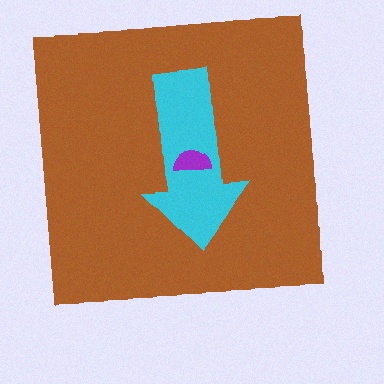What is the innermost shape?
The purple semicircle.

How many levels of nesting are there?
3.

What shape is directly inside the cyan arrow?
The purple semicircle.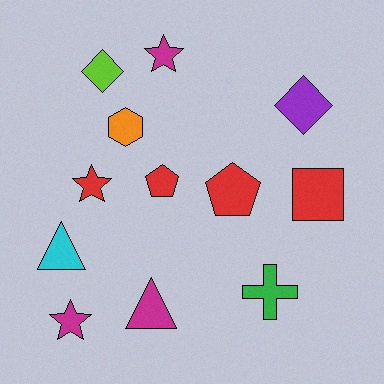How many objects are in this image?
There are 12 objects.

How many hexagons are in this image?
There is 1 hexagon.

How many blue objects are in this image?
There are no blue objects.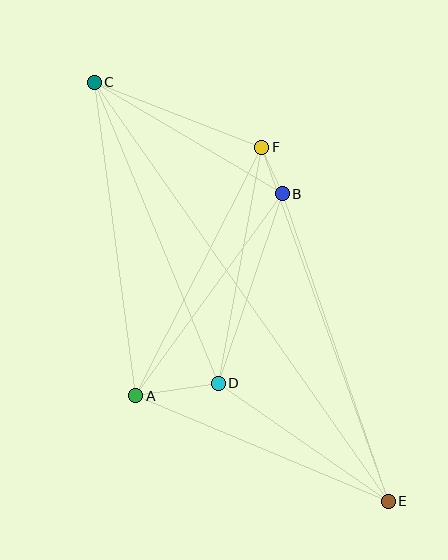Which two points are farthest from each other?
Points C and E are farthest from each other.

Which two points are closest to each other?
Points B and F are closest to each other.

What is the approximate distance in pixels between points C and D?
The distance between C and D is approximately 326 pixels.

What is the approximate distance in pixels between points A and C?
The distance between A and C is approximately 317 pixels.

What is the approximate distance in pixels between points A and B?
The distance between A and B is approximately 249 pixels.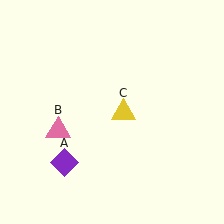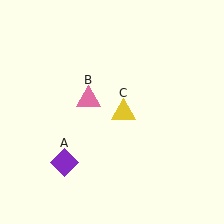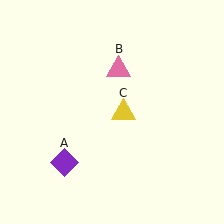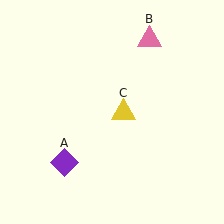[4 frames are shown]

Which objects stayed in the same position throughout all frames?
Purple diamond (object A) and yellow triangle (object C) remained stationary.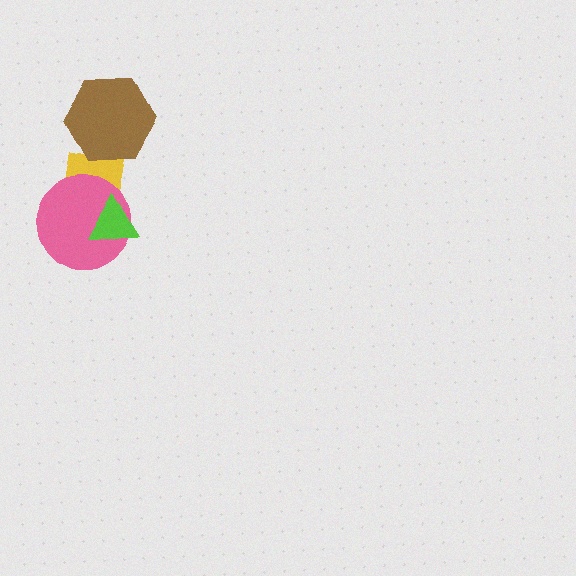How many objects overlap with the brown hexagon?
1 object overlaps with the brown hexagon.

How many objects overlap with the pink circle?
2 objects overlap with the pink circle.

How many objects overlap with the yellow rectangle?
2 objects overlap with the yellow rectangle.